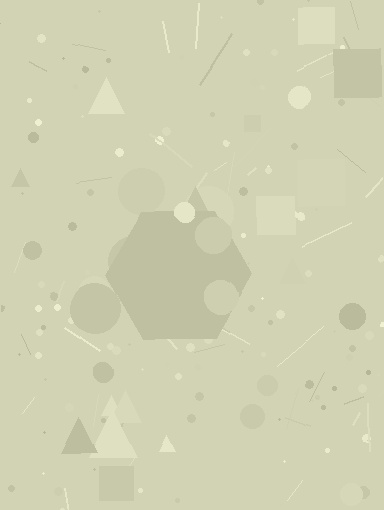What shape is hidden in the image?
A hexagon is hidden in the image.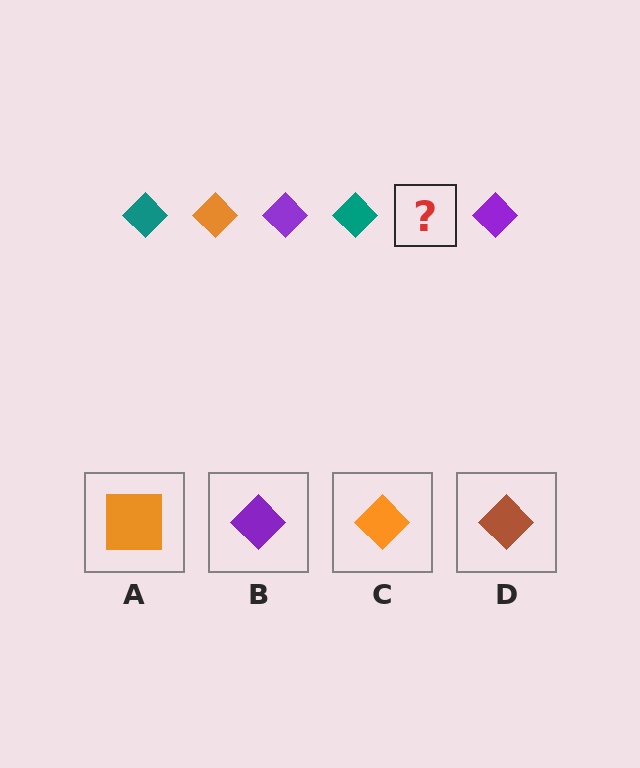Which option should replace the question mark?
Option C.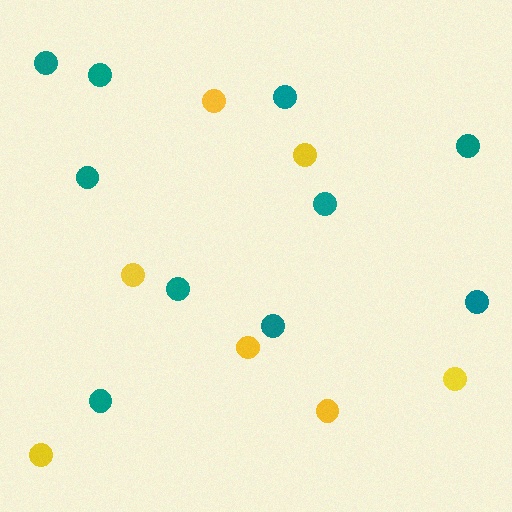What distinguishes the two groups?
There are 2 groups: one group of yellow circles (7) and one group of teal circles (10).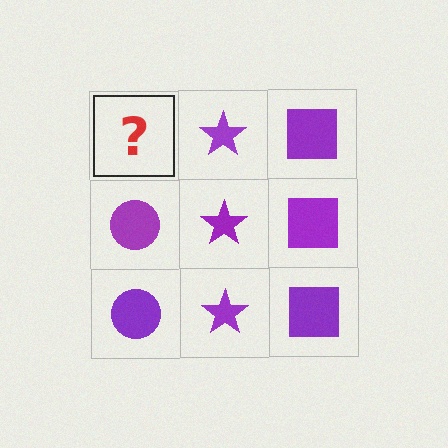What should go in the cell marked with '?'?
The missing cell should contain a purple circle.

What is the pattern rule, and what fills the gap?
The rule is that each column has a consistent shape. The gap should be filled with a purple circle.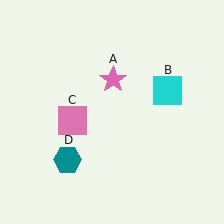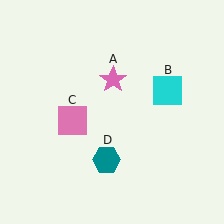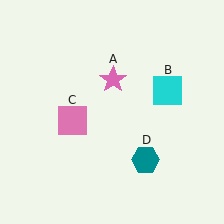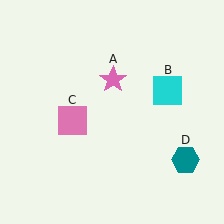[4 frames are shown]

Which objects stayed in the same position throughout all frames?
Pink star (object A) and cyan square (object B) and pink square (object C) remained stationary.